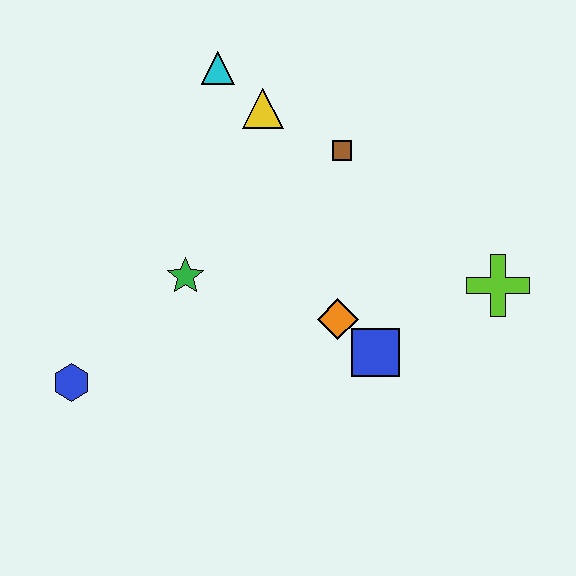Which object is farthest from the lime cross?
The blue hexagon is farthest from the lime cross.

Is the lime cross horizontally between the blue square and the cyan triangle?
No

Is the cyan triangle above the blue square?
Yes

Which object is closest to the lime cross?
The blue square is closest to the lime cross.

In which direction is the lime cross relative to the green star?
The lime cross is to the right of the green star.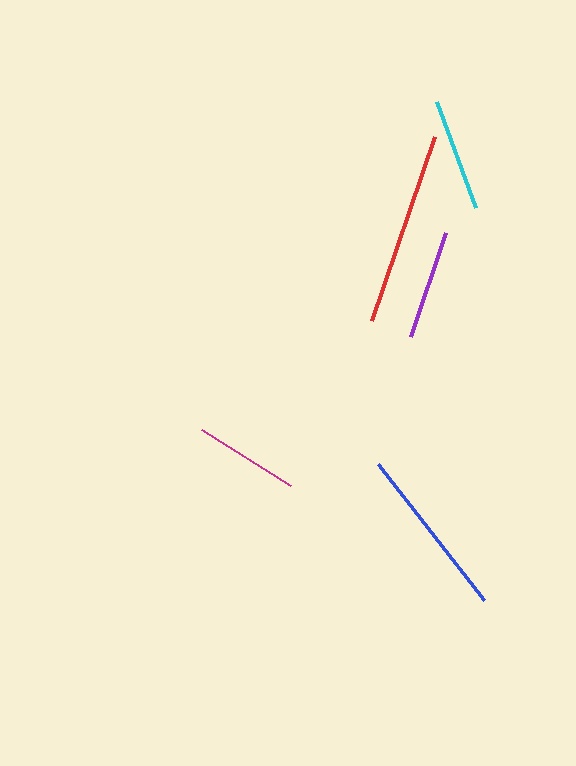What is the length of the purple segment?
The purple segment is approximately 109 pixels long.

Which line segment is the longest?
The red line is the longest at approximately 194 pixels.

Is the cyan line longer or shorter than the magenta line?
The cyan line is longer than the magenta line.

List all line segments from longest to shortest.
From longest to shortest: red, blue, cyan, purple, magenta.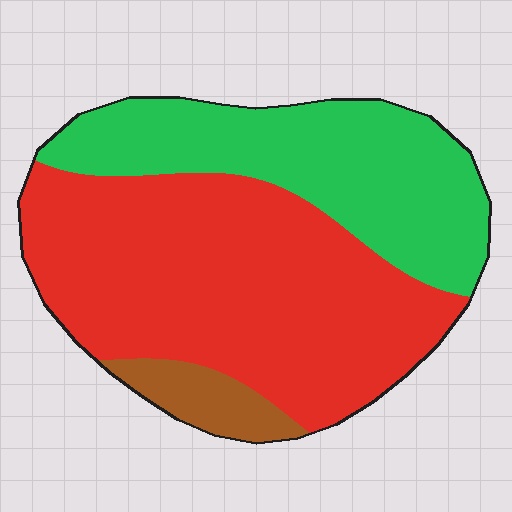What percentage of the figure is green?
Green takes up between a quarter and a half of the figure.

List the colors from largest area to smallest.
From largest to smallest: red, green, brown.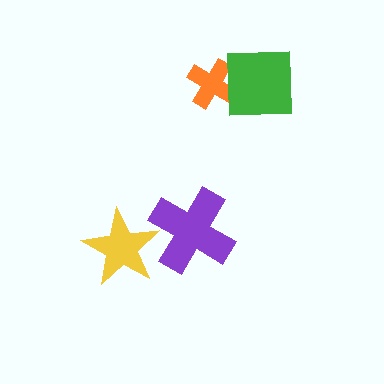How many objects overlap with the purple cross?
1 object overlaps with the purple cross.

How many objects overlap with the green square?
1 object overlaps with the green square.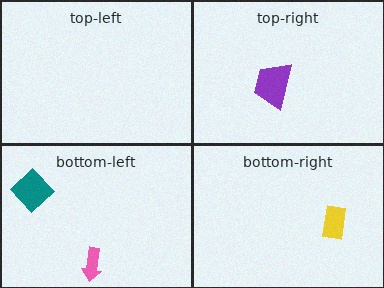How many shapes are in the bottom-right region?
1.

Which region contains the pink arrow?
The bottom-left region.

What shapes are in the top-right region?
The purple trapezoid.